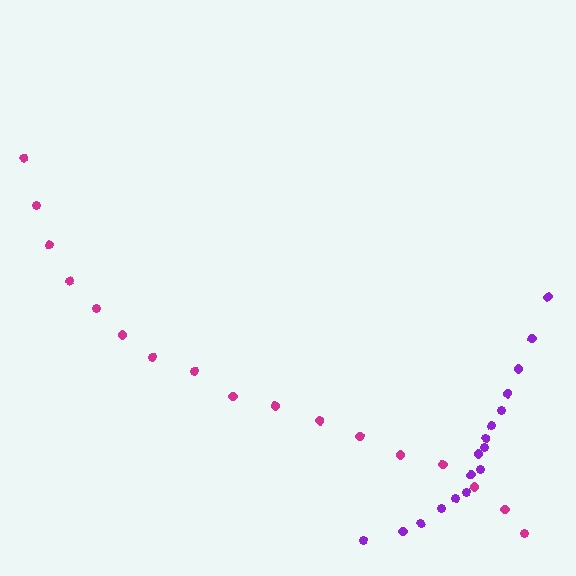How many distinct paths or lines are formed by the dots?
There are 2 distinct paths.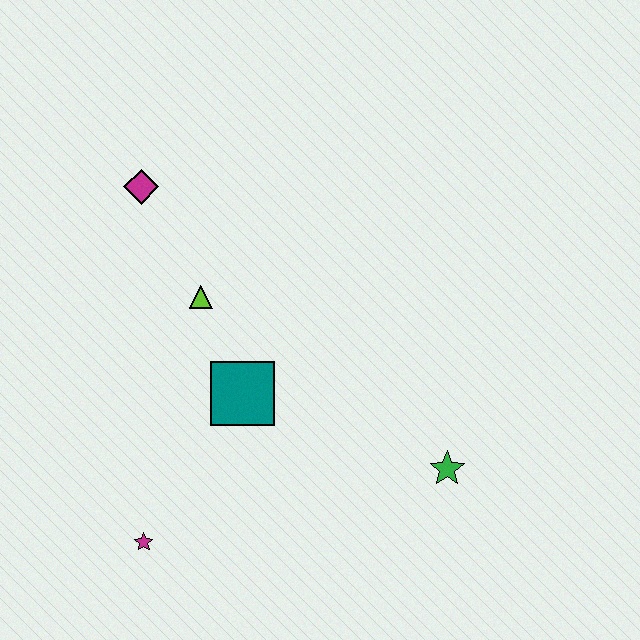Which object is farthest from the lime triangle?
The green star is farthest from the lime triangle.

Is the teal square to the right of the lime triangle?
Yes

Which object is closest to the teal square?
The lime triangle is closest to the teal square.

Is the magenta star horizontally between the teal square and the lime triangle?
No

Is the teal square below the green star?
No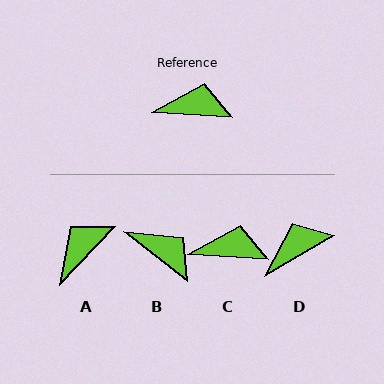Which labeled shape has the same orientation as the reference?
C.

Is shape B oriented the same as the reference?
No, it is off by about 35 degrees.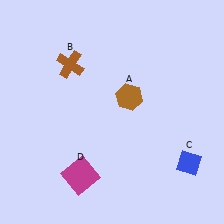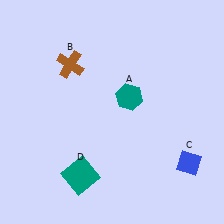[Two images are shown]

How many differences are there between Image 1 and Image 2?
There are 2 differences between the two images.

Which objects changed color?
A changed from brown to teal. D changed from magenta to teal.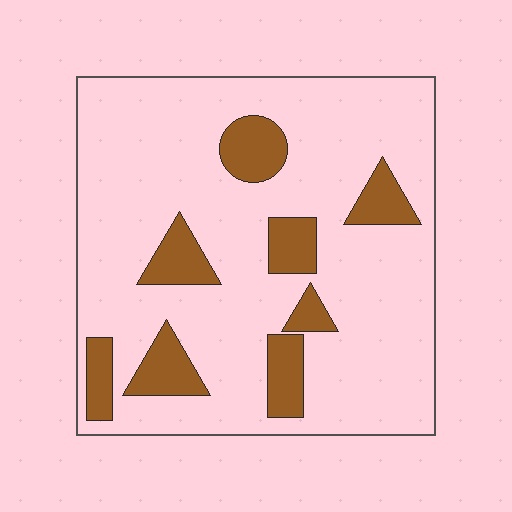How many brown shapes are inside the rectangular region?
8.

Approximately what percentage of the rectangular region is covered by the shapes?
Approximately 20%.